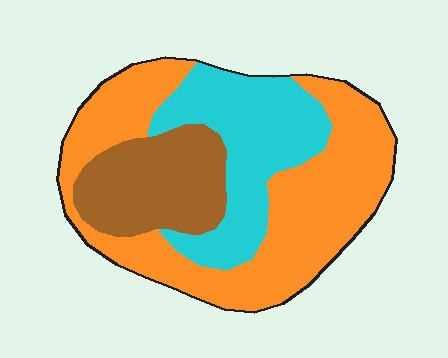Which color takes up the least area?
Brown, at roughly 20%.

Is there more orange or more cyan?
Orange.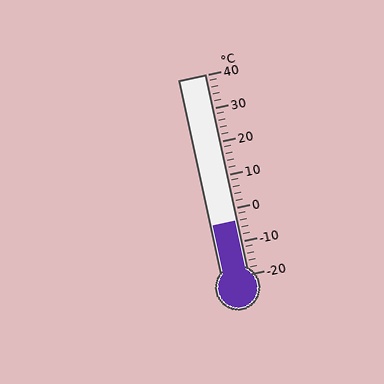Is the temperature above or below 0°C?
The temperature is below 0°C.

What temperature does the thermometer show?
The thermometer shows approximately -4°C.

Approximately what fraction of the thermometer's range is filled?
The thermometer is filled to approximately 25% of its range.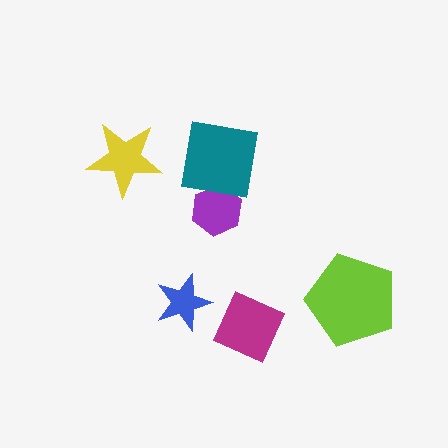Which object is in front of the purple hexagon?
The teal square is in front of the purple hexagon.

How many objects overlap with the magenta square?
0 objects overlap with the magenta square.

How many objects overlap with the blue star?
0 objects overlap with the blue star.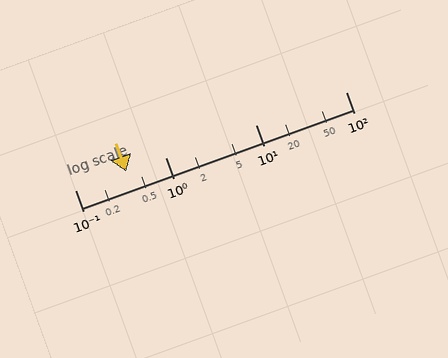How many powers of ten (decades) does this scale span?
The scale spans 3 decades, from 0.1 to 100.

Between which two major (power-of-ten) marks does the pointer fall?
The pointer is between 0.1 and 1.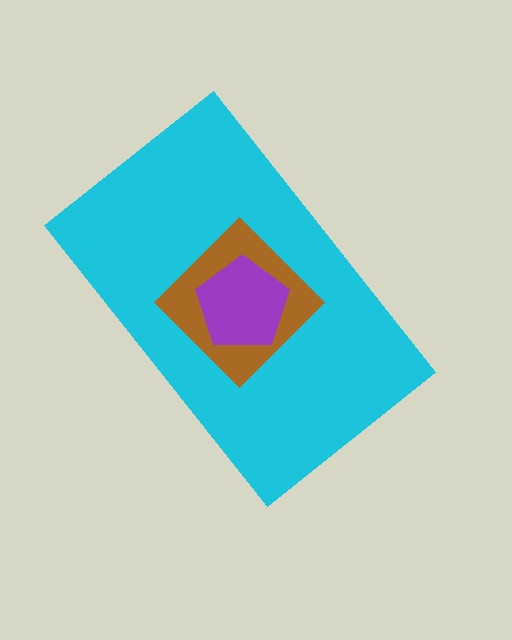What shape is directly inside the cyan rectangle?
The brown diamond.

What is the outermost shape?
The cyan rectangle.